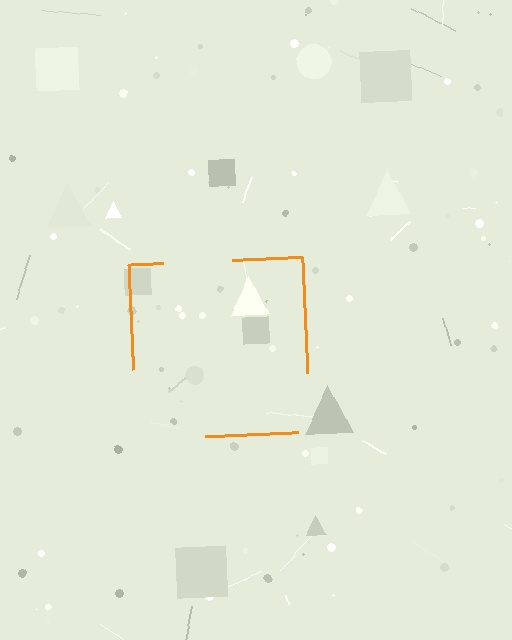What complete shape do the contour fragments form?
The contour fragments form a square.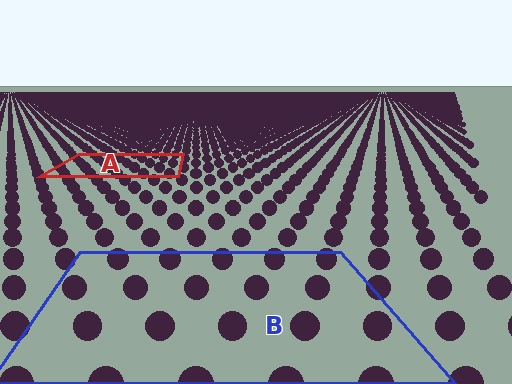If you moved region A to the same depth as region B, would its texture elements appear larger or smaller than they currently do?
They would appear larger. At a closer depth, the same texture elements are projected at a bigger on-screen size.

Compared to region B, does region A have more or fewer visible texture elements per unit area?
Region A has more texture elements per unit area — they are packed more densely because it is farther away.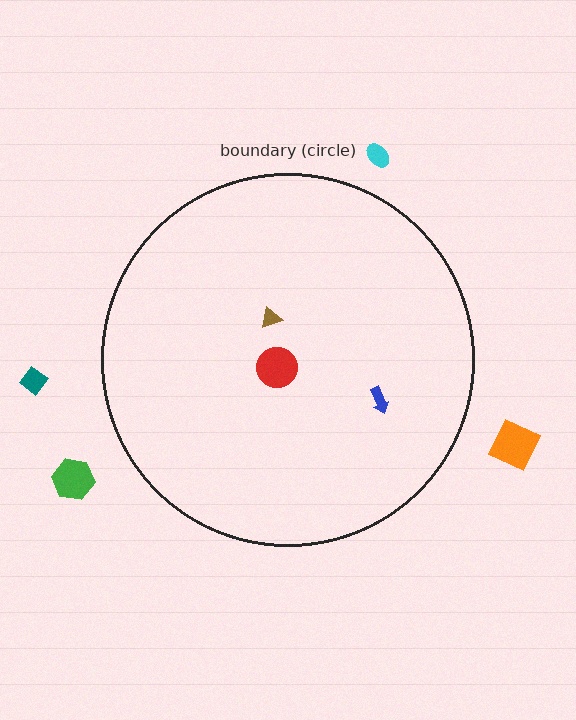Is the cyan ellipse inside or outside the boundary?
Outside.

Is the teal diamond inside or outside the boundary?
Outside.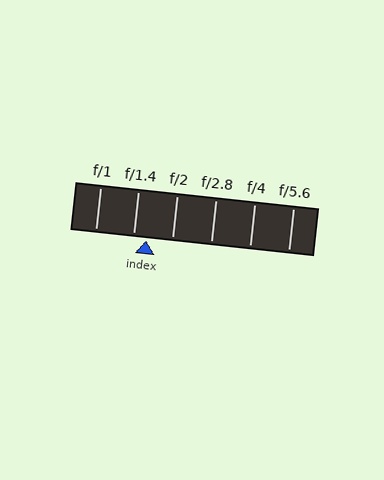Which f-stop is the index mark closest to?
The index mark is closest to f/1.4.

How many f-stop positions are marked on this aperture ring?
There are 6 f-stop positions marked.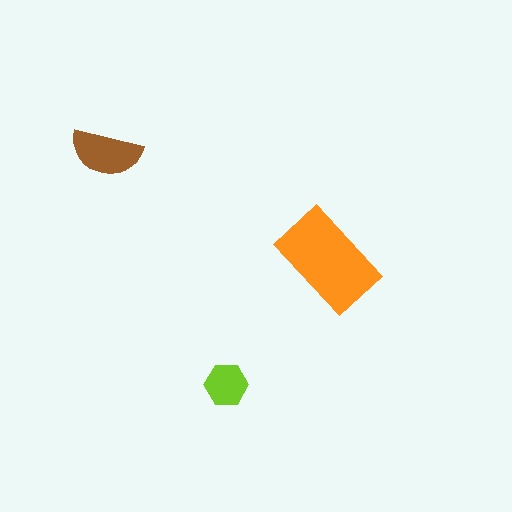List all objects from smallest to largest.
The lime hexagon, the brown semicircle, the orange rectangle.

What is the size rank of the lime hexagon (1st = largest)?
3rd.